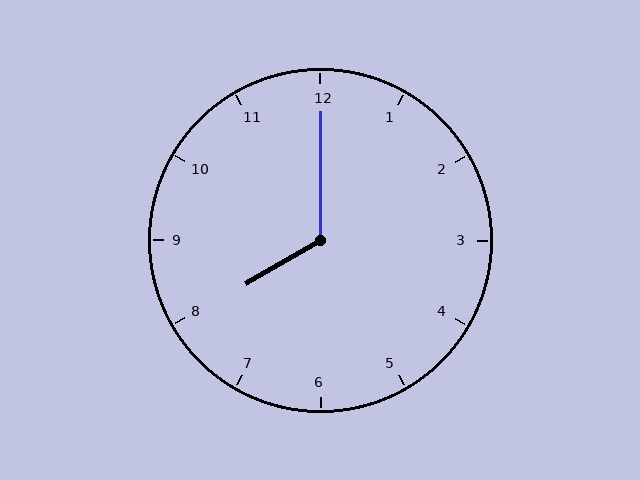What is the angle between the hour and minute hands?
Approximately 120 degrees.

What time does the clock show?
8:00.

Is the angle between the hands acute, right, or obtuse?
It is obtuse.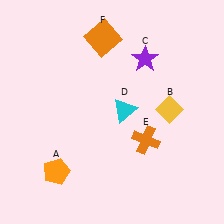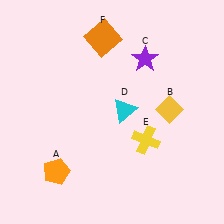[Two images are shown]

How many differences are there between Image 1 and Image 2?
There is 1 difference between the two images.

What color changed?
The cross (E) changed from orange in Image 1 to yellow in Image 2.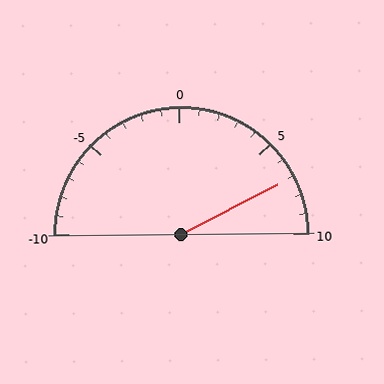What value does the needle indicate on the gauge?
The needle indicates approximately 7.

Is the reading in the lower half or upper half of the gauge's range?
The reading is in the upper half of the range (-10 to 10).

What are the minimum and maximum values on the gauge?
The gauge ranges from -10 to 10.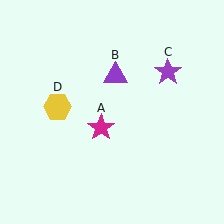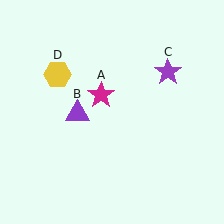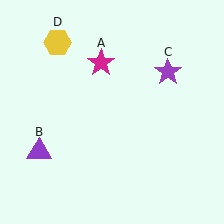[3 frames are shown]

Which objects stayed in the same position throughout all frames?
Purple star (object C) remained stationary.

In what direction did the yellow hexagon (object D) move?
The yellow hexagon (object D) moved up.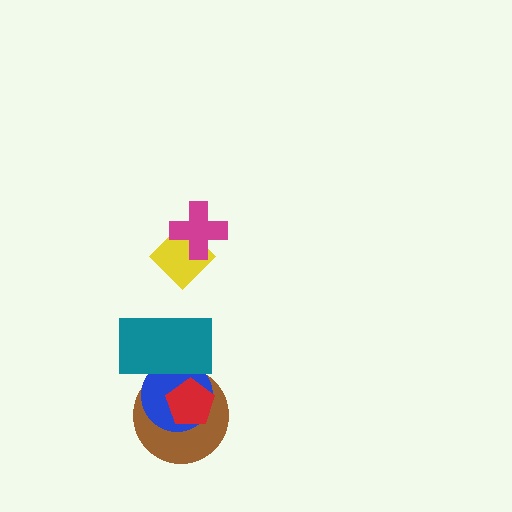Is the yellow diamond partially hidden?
Yes, it is partially covered by another shape.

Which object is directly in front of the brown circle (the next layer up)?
The blue circle is directly in front of the brown circle.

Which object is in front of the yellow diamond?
The magenta cross is in front of the yellow diamond.